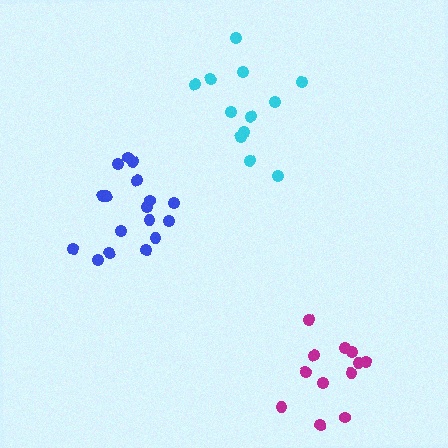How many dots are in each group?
Group 1: 12 dots, Group 2: 12 dots, Group 3: 17 dots (41 total).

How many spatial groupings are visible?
There are 3 spatial groupings.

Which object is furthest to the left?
The blue cluster is leftmost.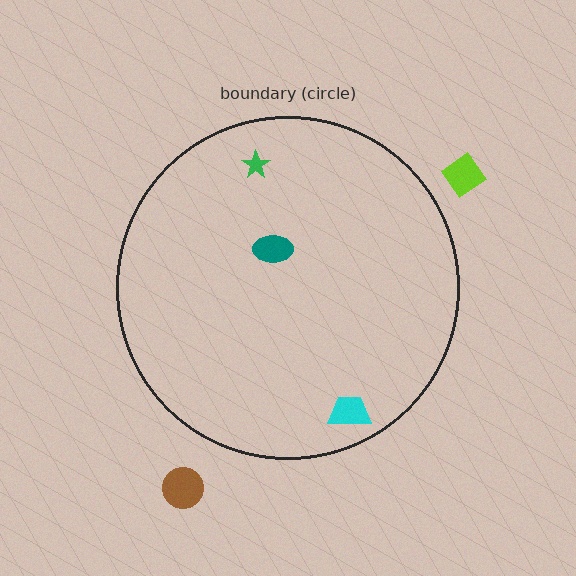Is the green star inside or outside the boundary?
Inside.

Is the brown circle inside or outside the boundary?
Outside.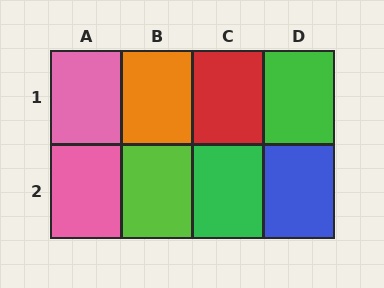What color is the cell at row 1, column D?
Green.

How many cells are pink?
2 cells are pink.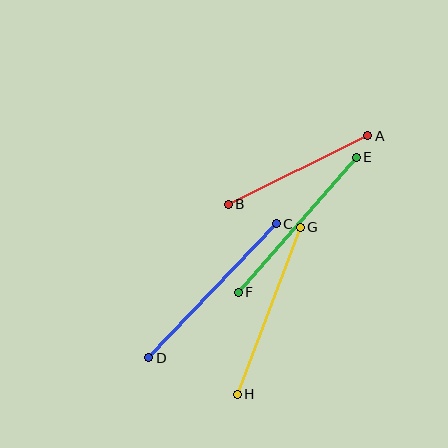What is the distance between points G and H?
The distance is approximately 178 pixels.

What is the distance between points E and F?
The distance is approximately 179 pixels.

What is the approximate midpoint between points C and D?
The midpoint is at approximately (213, 291) pixels.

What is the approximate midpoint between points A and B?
The midpoint is at approximately (298, 170) pixels.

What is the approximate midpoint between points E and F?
The midpoint is at approximately (297, 225) pixels.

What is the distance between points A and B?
The distance is approximately 155 pixels.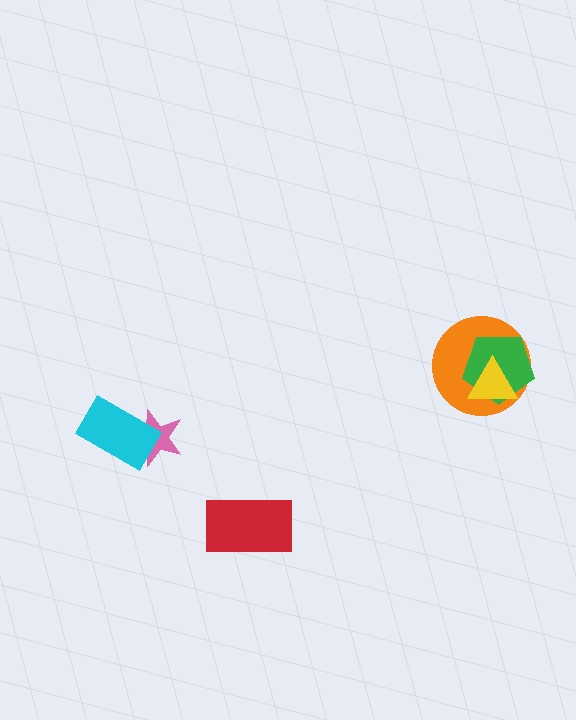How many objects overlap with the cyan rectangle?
1 object overlaps with the cyan rectangle.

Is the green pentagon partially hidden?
Yes, it is partially covered by another shape.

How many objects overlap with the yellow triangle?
2 objects overlap with the yellow triangle.